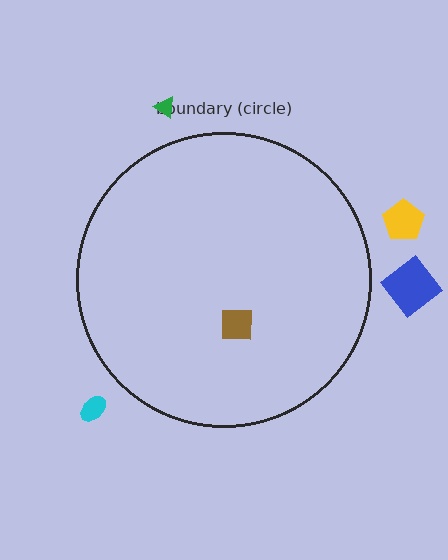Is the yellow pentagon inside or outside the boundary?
Outside.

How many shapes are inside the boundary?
1 inside, 4 outside.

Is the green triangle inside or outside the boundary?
Outside.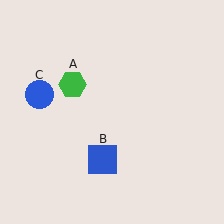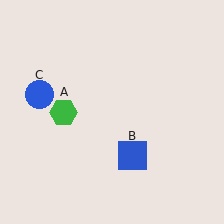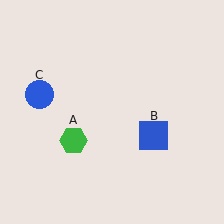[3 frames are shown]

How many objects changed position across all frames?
2 objects changed position: green hexagon (object A), blue square (object B).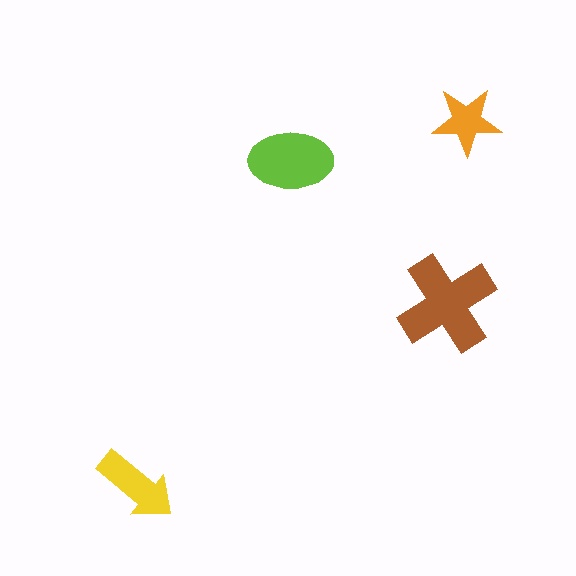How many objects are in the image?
There are 4 objects in the image.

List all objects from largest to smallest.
The brown cross, the lime ellipse, the yellow arrow, the orange star.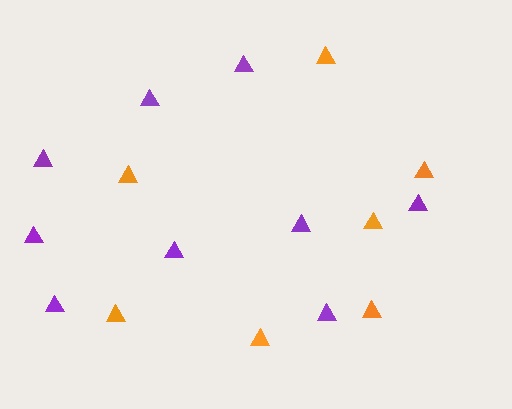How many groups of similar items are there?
There are 2 groups: one group of orange triangles (7) and one group of purple triangles (9).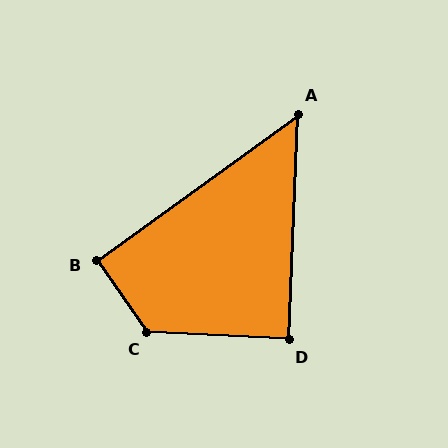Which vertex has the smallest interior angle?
A, at approximately 52 degrees.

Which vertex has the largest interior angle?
C, at approximately 128 degrees.